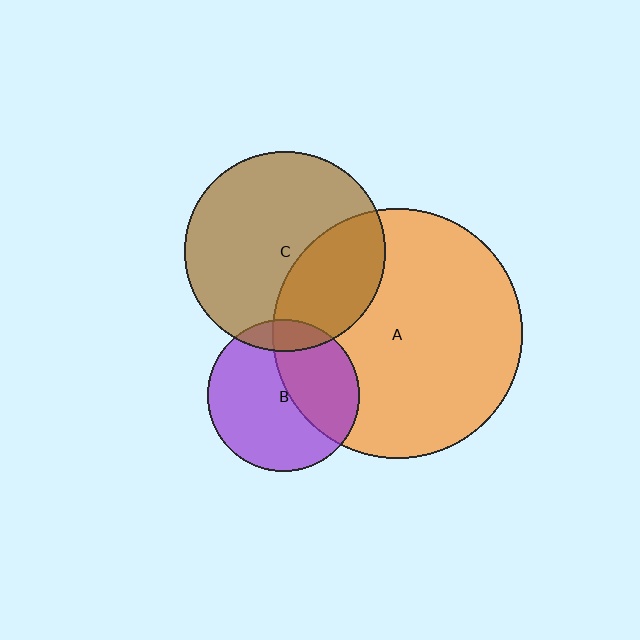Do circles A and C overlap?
Yes.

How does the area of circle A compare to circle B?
Approximately 2.7 times.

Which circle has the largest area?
Circle A (orange).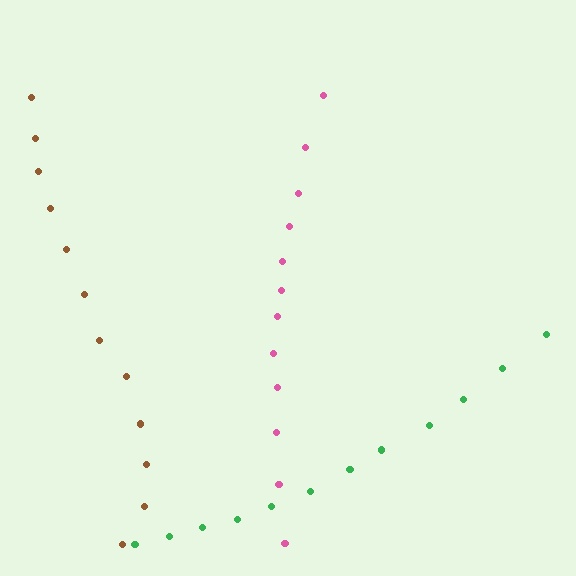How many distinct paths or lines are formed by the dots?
There are 3 distinct paths.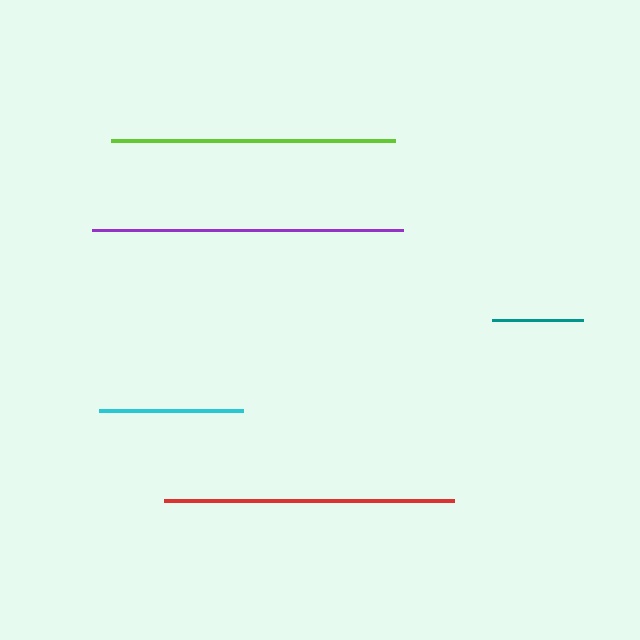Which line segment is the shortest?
The teal line is the shortest at approximately 92 pixels.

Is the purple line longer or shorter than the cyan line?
The purple line is longer than the cyan line.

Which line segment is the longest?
The purple line is the longest at approximately 311 pixels.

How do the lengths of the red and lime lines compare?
The red and lime lines are approximately the same length.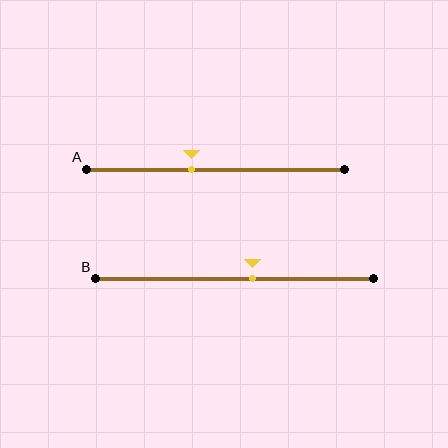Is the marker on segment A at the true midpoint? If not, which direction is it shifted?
No, the marker on segment A is shifted to the left by about 9% of the segment length.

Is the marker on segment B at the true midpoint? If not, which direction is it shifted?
No, the marker on segment B is shifted to the right by about 7% of the segment length.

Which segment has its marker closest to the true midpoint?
Segment B has its marker closest to the true midpoint.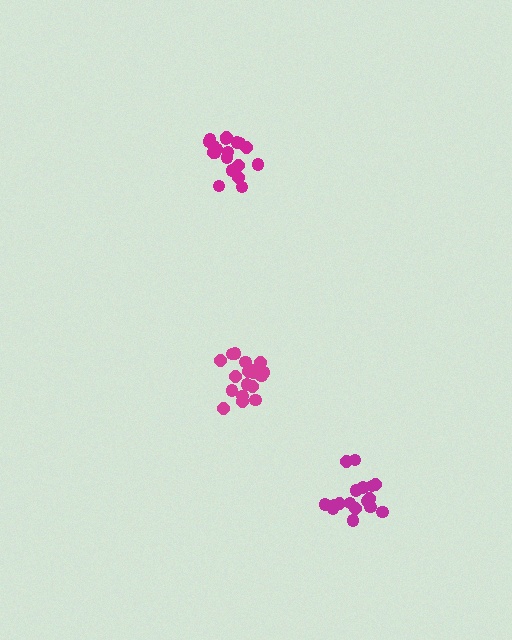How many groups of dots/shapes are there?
There are 3 groups.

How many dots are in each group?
Group 1: 17 dots, Group 2: 19 dots, Group 3: 19 dots (55 total).